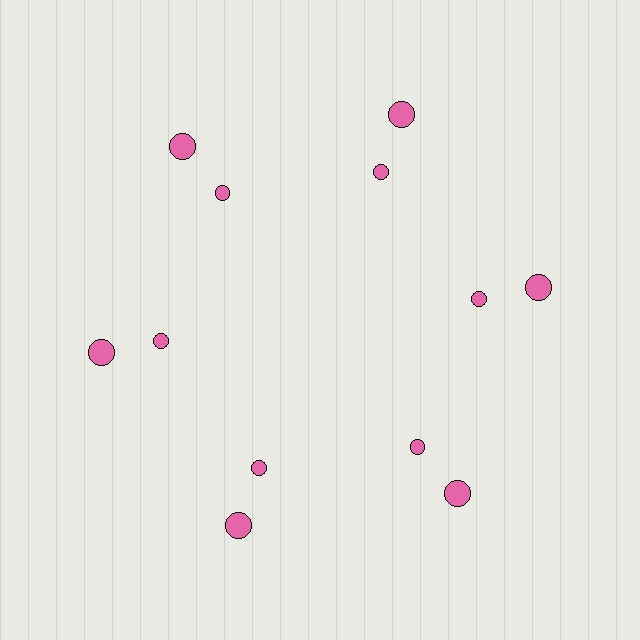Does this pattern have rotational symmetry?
Yes, this pattern has 6-fold rotational symmetry. It looks the same after rotating 60 degrees around the center.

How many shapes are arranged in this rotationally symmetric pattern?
There are 12 shapes, arranged in 6 groups of 2.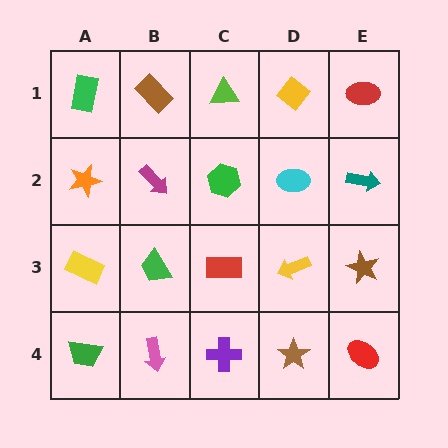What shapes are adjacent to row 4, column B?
A green trapezoid (row 3, column B), a green trapezoid (row 4, column A), a purple cross (row 4, column C).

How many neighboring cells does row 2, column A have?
3.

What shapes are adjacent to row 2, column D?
A yellow diamond (row 1, column D), a yellow arrow (row 3, column D), a green hexagon (row 2, column C), a teal arrow (row 2, column E).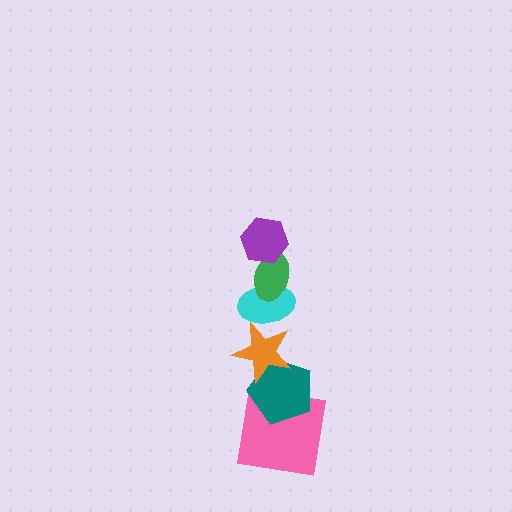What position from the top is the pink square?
The pink square is 6th from the top.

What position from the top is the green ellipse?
The green ellipse is 2nd from the top.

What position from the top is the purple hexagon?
The purple hexagon is 1st from the top.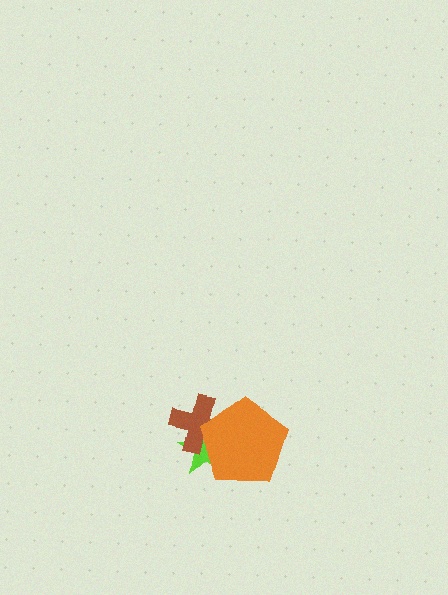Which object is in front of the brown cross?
The orange pentagon is in front of the brown cross.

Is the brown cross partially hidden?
Yes, it is partially covered by another shape.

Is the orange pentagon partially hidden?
No, no other shape covers it.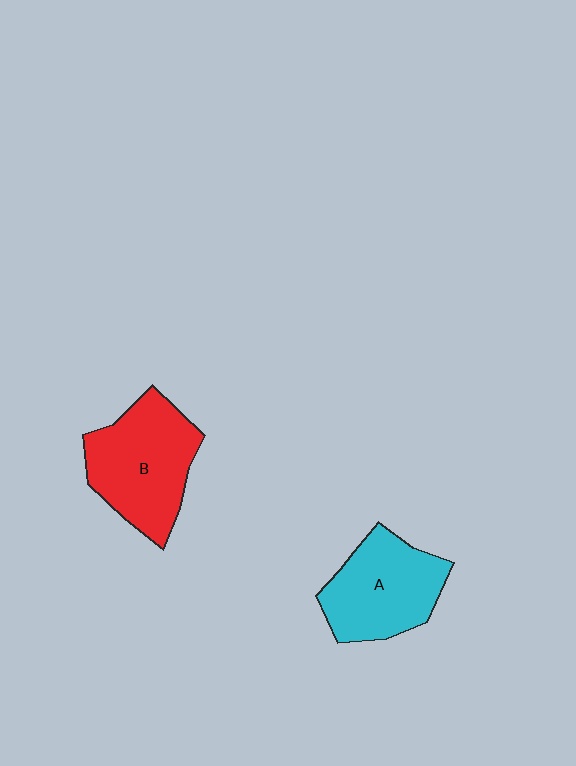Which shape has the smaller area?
Shape A (cyan).